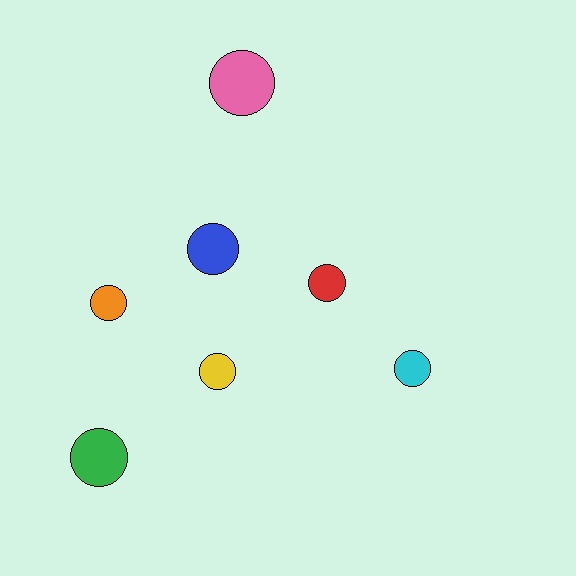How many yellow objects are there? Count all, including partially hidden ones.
There is 1 yellow object.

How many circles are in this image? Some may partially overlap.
There are 7 circles.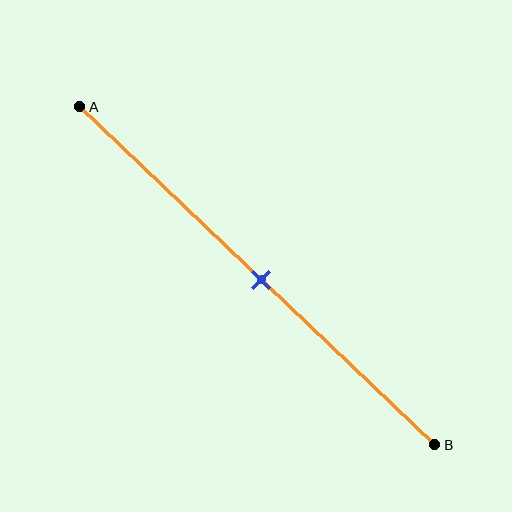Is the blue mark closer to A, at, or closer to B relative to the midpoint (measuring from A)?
The blue mark is approximately at the midpoint of segment AB.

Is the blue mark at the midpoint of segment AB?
Yes, the mark is approximately at the midpoint.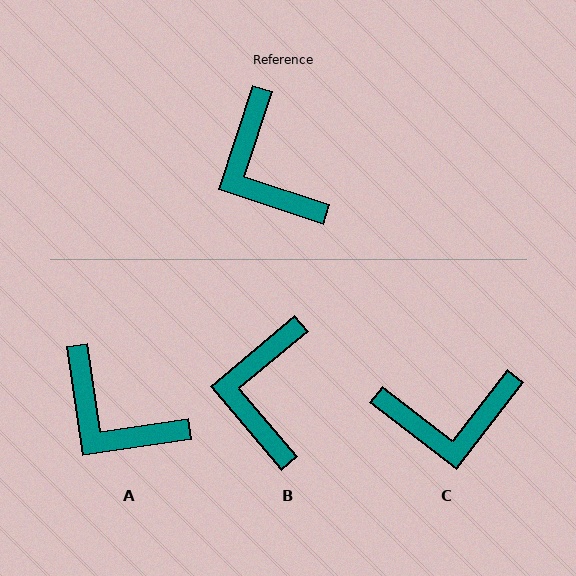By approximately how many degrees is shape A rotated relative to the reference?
Approximately 27 degrees counter-clockwise.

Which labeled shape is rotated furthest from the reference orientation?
C, about 71 degrees away.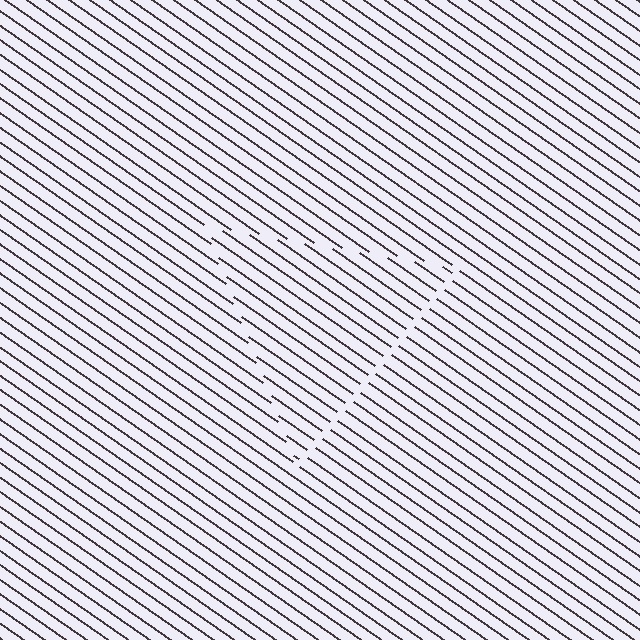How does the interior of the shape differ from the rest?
The interior of the shape contains the same grating, shifted by half a period — the contour is defined by the phase discontinuity where line-ends from the inner and outer gratings abut.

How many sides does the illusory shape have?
3 sides — the line-ends trace a triangle.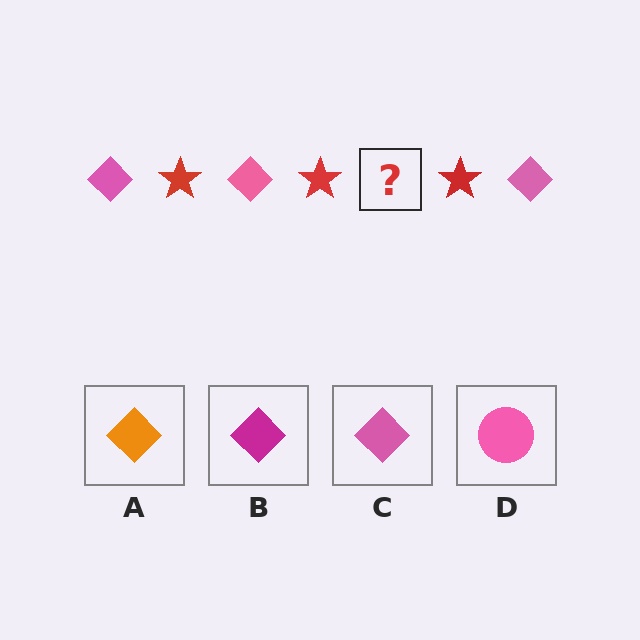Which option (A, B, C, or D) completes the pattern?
C.